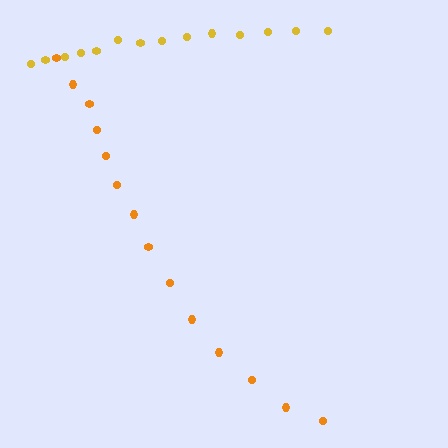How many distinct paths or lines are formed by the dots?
There are 2 distinct paths.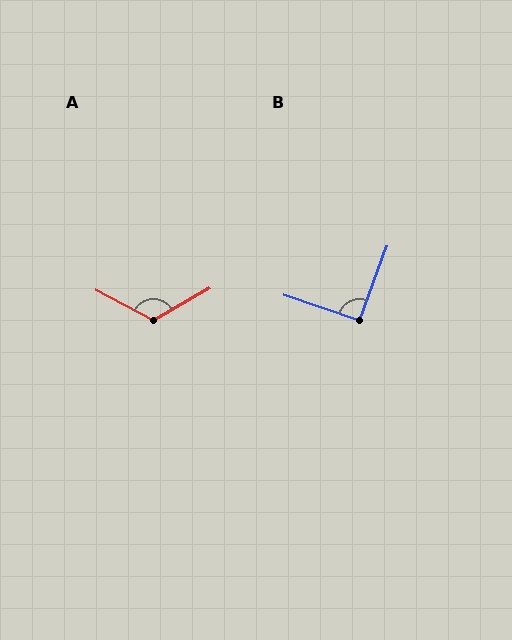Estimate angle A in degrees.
Approximately 122 degrees.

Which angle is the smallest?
B, at approximately 91 degrees.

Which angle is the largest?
A, at approximately 122 degrees.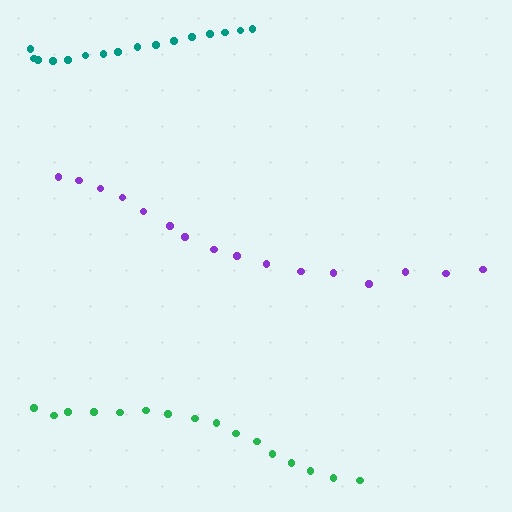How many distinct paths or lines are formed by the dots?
There are 3 distinct paths.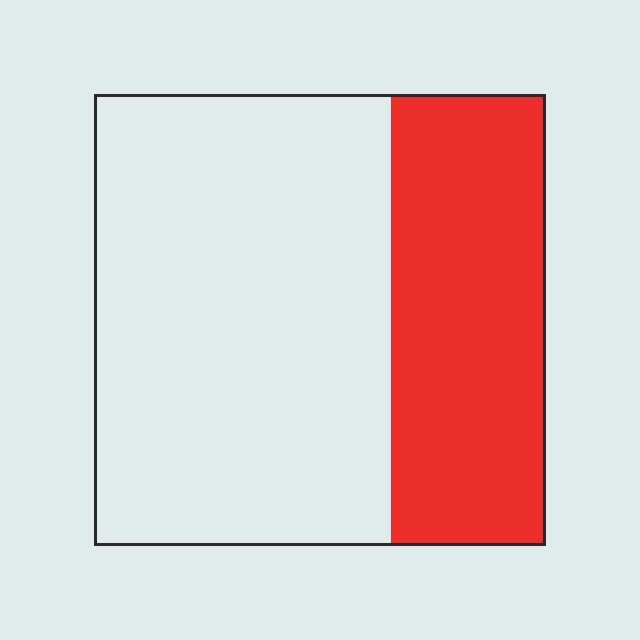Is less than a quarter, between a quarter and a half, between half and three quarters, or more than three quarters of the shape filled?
Between a quarter and a half.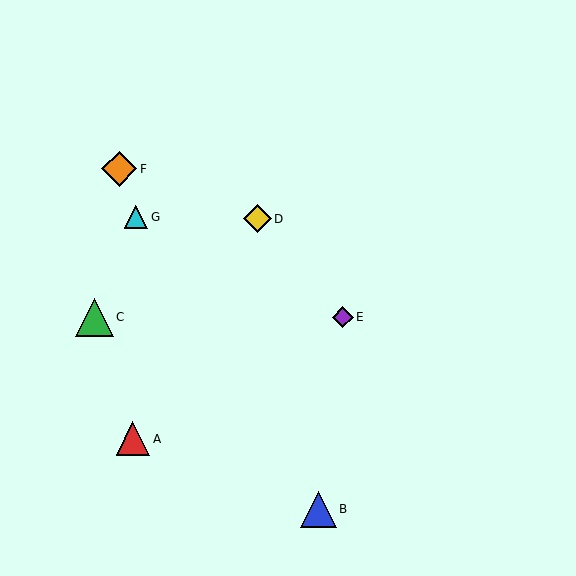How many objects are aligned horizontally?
2 objects (C, E) are aligned horizontally.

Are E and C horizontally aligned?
Yes, both are at y≈317.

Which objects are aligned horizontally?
Objects C, E are aligned horizontally.